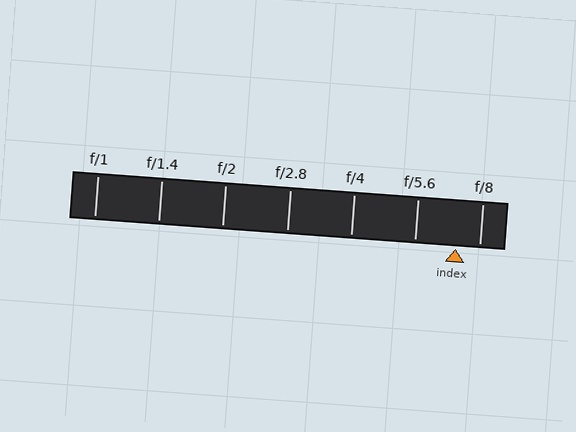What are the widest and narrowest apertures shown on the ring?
The widest aperture shown is f/1 and the narrowest is f/8.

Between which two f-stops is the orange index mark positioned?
The index mark is between f/5.6 and f/8.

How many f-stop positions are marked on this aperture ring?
There are 7 f-stop positions marked.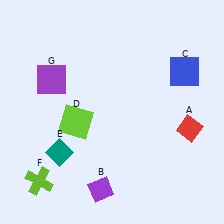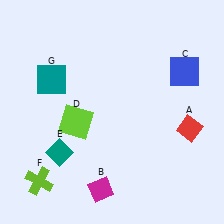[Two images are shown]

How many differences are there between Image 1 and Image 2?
There are 2 differences between the two images.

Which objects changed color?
B changed from purple to magenta. G changed from purple to teal.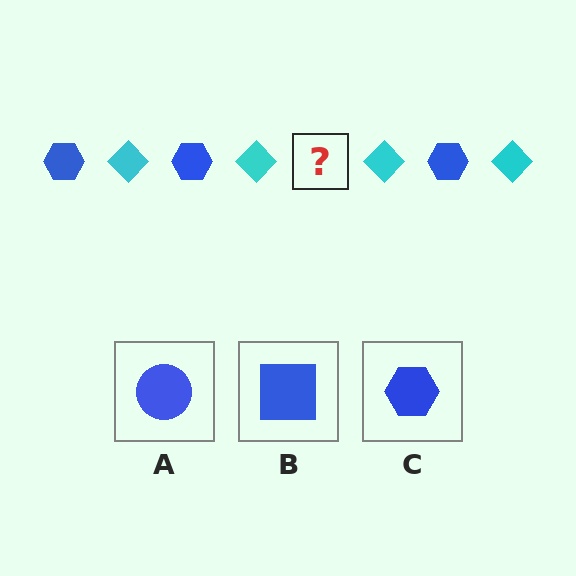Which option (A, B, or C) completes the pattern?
C.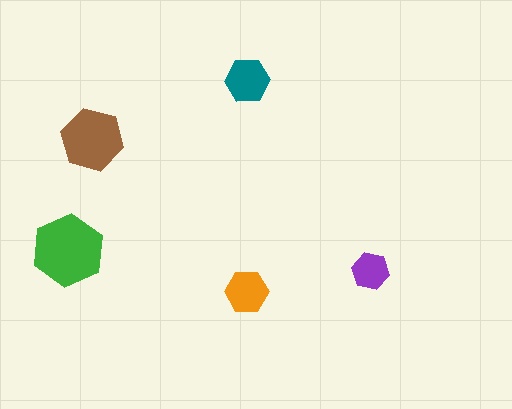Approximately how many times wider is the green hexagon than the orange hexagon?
About 1.5 times wider.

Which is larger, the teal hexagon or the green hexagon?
The green one.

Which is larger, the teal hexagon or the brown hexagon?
The brown one.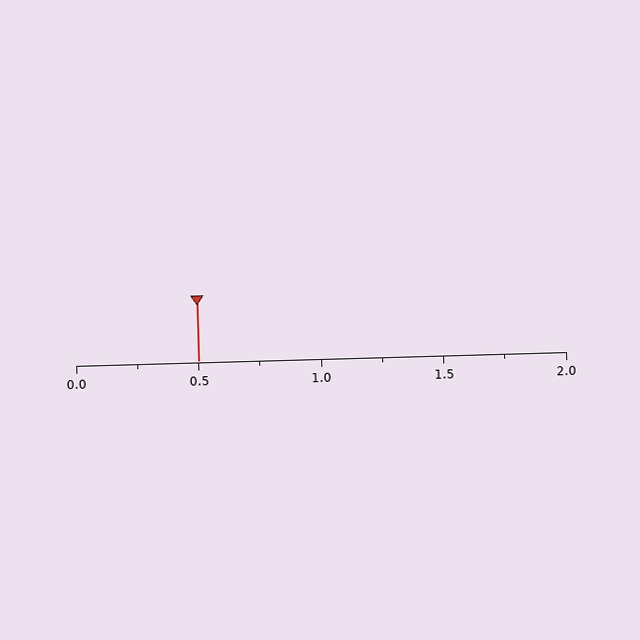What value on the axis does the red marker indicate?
The marker indicates approximately 0.5.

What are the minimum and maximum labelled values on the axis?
The axis runs from 0.0 to 2.0.